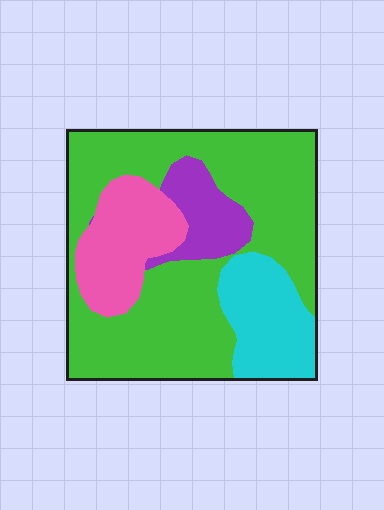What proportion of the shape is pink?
Pink covers about 15% of the shape.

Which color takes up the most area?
Green, at roughly 60%.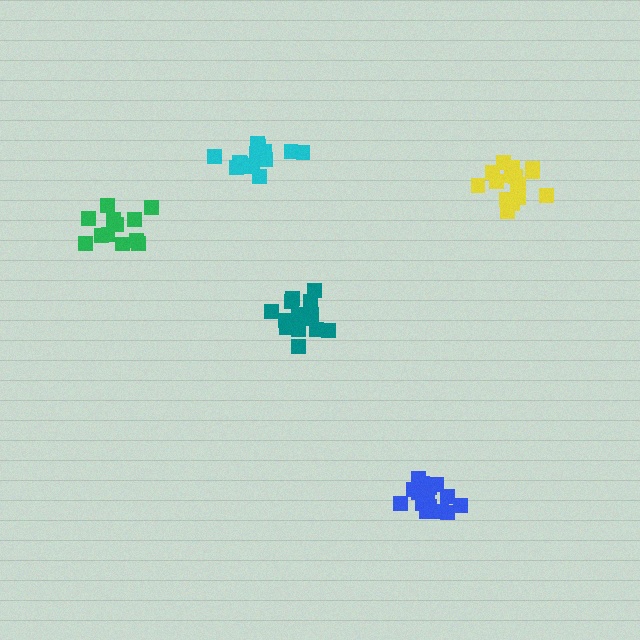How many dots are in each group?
Group 1: 15 dots, Group 2: 15 dots, Group 3: 18 dots, Group 4: 12 dots, Group 5: 16 dots (76 total).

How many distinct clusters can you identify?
There are 5 distinct clusters.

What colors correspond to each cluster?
The clusters are colored: teal, cyan, blue, green, yellow.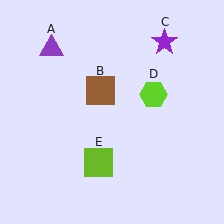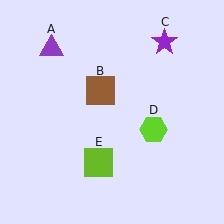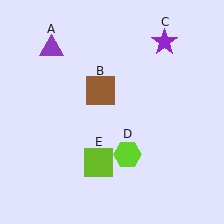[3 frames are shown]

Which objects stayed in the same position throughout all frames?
Purple triangle (object A) and brown square (object B) and purple star (object C) and lime square (object E) remained stationary.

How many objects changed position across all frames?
1 object changed position: lime hexagon (object D).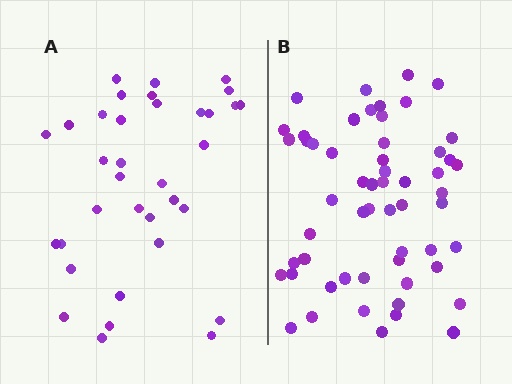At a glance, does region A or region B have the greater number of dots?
Region B (the right region) has more dots.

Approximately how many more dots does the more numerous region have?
Region B has approximately 20 more dots than region A.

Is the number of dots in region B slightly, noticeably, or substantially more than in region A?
Region B has substantially more. The ratio is roughly 1.6 to 1.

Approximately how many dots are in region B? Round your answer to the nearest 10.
About 60 dots. (The exact count is 56, which rounds to 60.)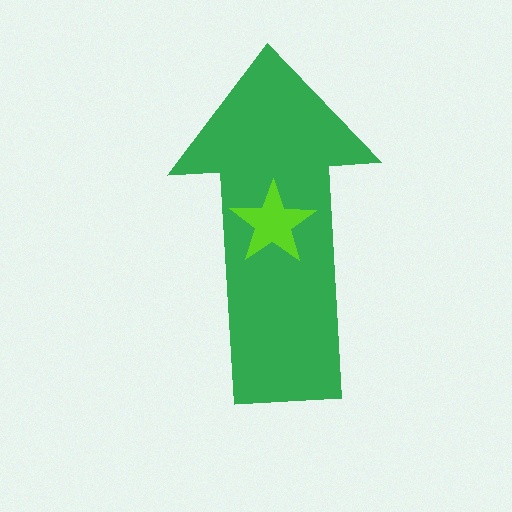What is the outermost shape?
The green arrow.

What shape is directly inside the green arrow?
The lime star.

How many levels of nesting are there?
2.